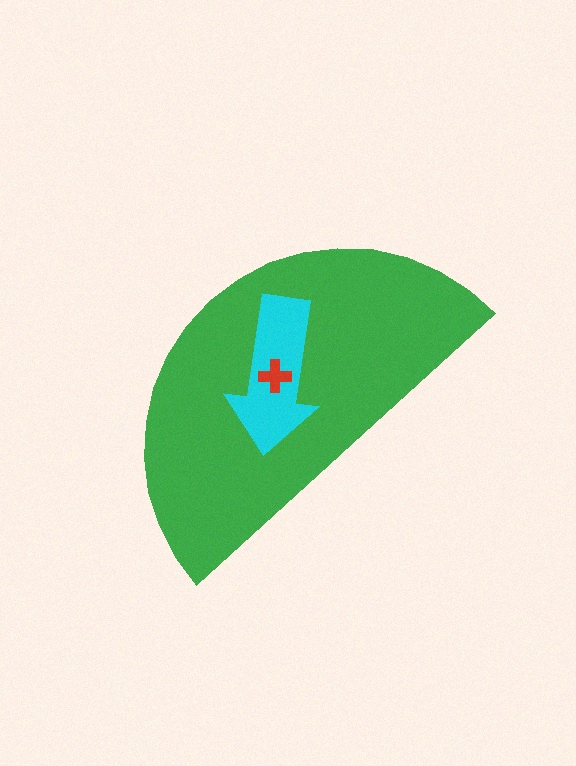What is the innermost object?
The red cross.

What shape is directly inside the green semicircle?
The cyan arrow.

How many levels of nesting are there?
3.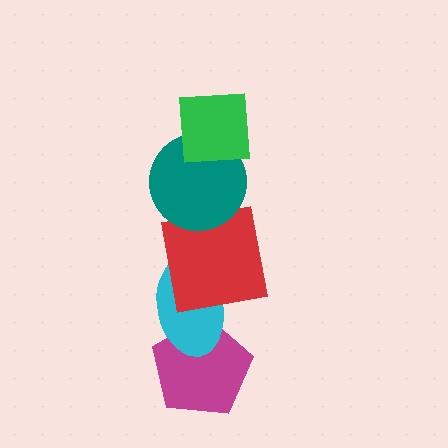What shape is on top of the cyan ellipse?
The red square is on top of the cyan ellipse.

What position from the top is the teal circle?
The teal circle is 2nd from the top.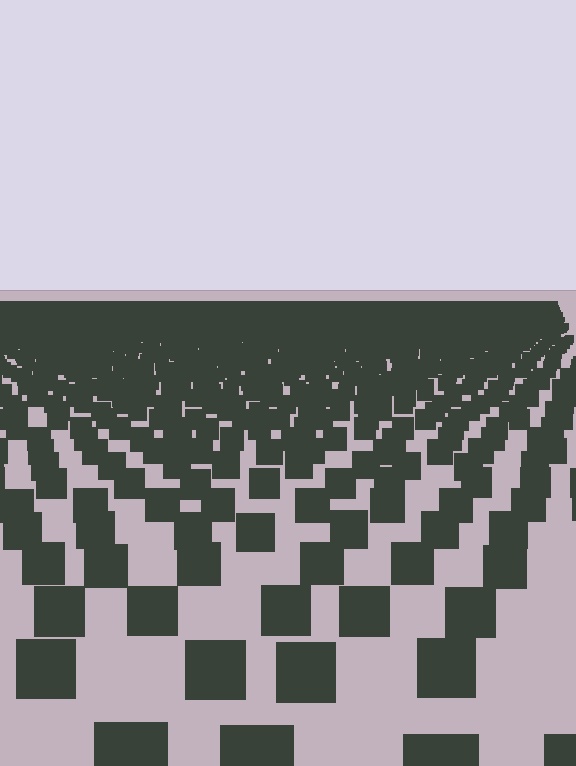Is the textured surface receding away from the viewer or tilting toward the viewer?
The surface is receding away from the viewer. Texture elements get smaller and denser toward the top.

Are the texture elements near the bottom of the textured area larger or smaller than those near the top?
Larger. Near the bottom, elements are closer to the viewer and appear at a bigger on-screen size.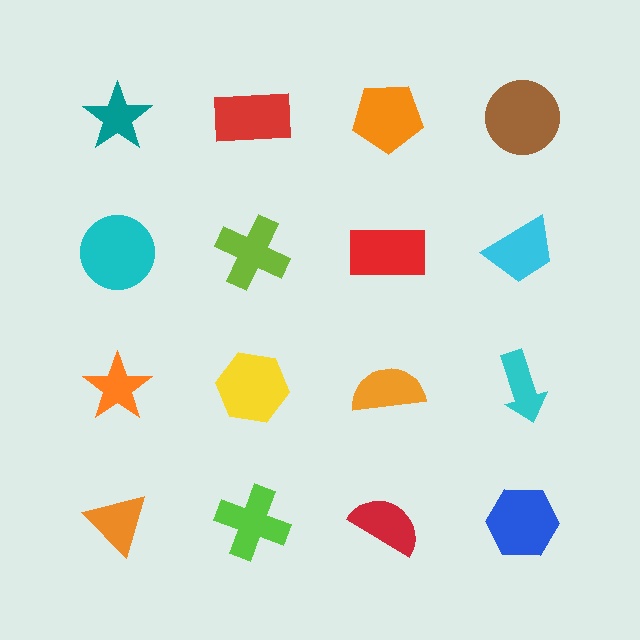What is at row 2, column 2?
A lime cross.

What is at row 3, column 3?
An orange semicircle.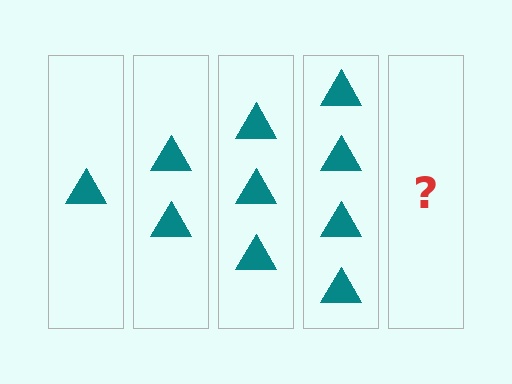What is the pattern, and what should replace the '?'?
The pattern is that each step adds one more triangle. The '?' should be 5 triangles.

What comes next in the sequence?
The next element should be 5 triangles.